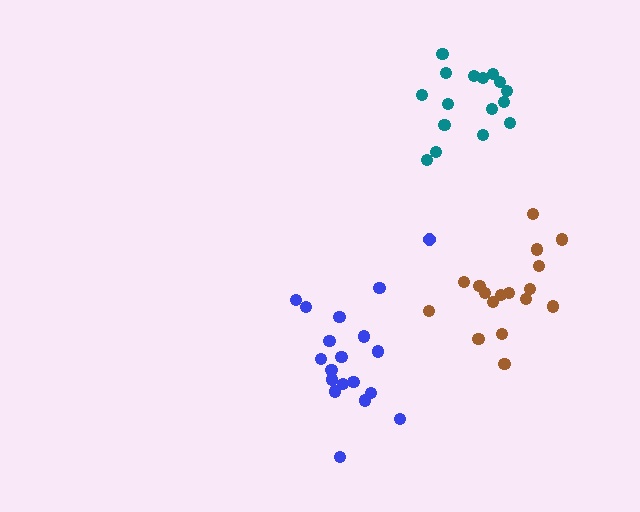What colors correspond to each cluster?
The clusters are colored: blue, teal, brown.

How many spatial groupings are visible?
There are 3 spatial groupings.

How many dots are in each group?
Group 1: 19 dots, Group 2: 16 dots, Group 3: 17 dots (52 total).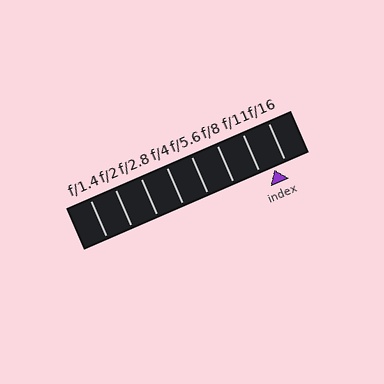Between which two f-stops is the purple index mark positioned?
The index mark is between f/11 and f/16.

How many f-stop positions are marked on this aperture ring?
There are 8 f-stop positions marked.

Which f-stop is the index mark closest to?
The index mark is closest to f/16.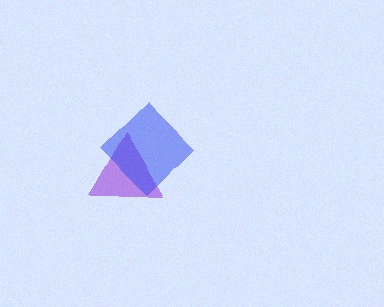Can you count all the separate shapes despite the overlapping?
Yes, there are 2 separate shapes.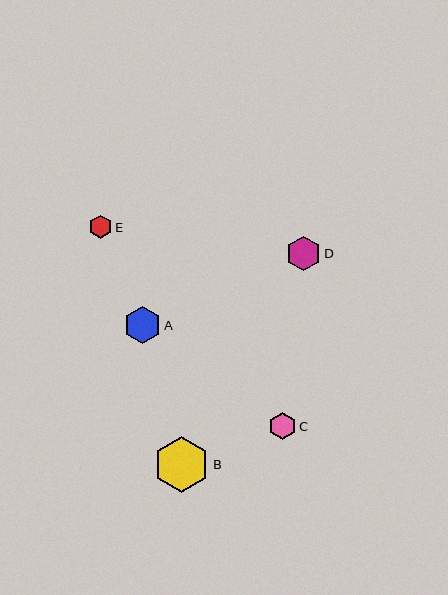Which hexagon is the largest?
Hexagon B is the largest with a size of approximately 56 pixels.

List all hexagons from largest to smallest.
From largest to smallest: B, A, D, C, E.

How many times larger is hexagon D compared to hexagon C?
Hexagon D is approximately 1.3 times the size of hexagon C.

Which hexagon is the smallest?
Hexagon E is the smallest with a size of approximately 23 pixels.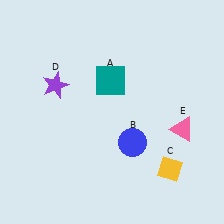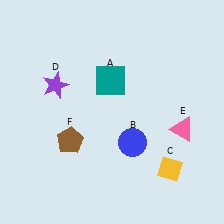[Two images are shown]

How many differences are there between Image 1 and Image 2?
There is 1 difference between the two images.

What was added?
A brown pentagon (F) was added in Image 2.